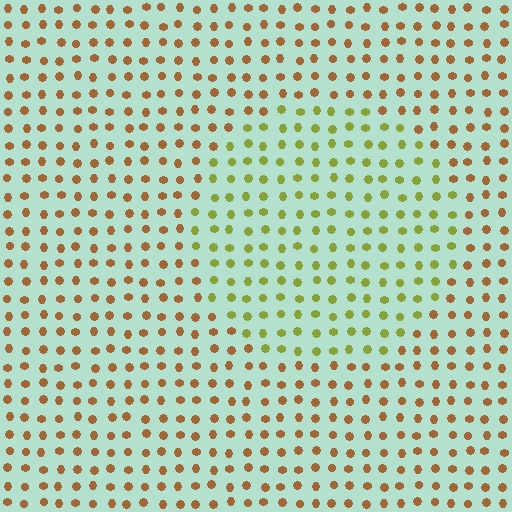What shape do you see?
I see a circle.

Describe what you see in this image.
The image is filled with small brown elements in a uniform arrangement. A circle-shaped region is visible where the elements are tinted to a slightly different hue, forming a subtle color boundary.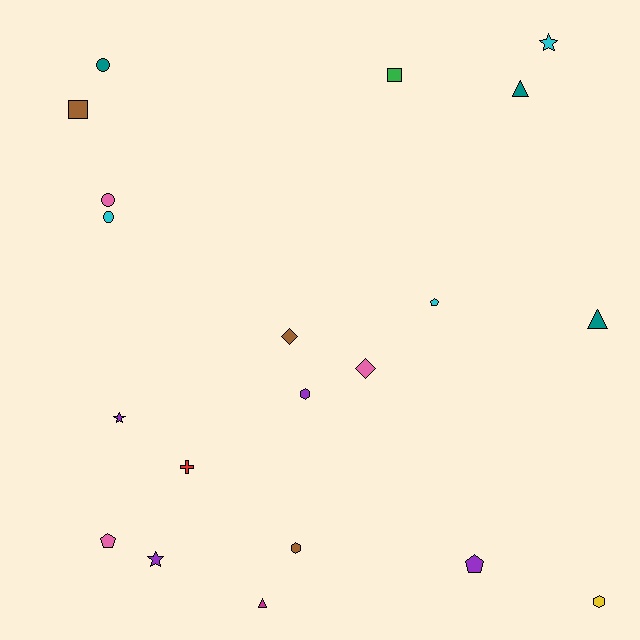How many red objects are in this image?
There is 1 red object.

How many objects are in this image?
There are 20 objects.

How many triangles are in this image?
There are 3 triangles.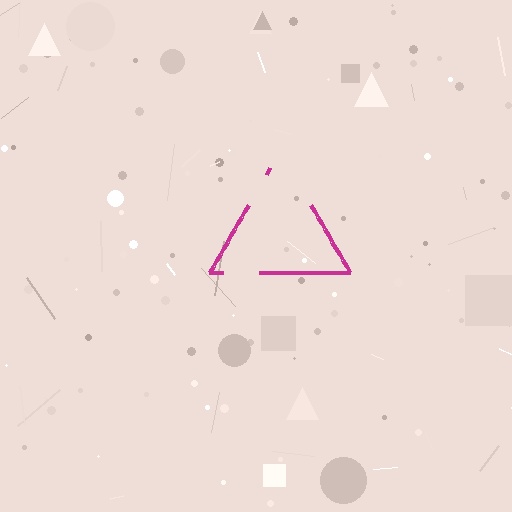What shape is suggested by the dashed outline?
The dashed outline suggests a triangle.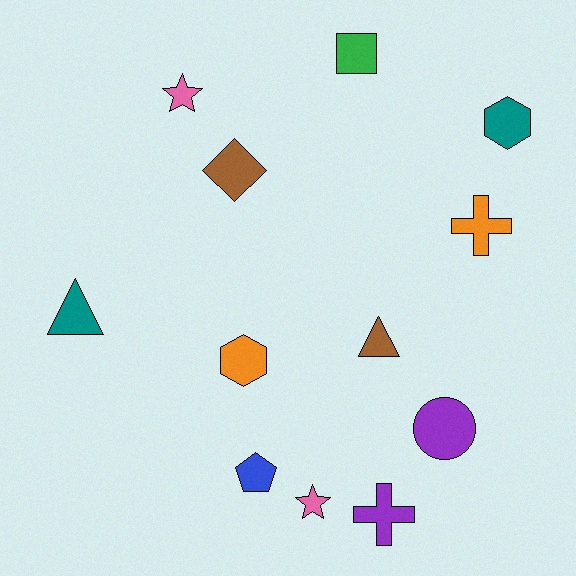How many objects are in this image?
There are 12 objects.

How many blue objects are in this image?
There is 1 blue object.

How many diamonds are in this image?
There is 1 diamond.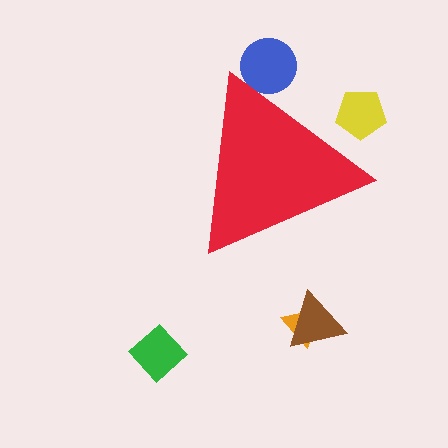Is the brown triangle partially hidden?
No, the brown triangle is fully visible.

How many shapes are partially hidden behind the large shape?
2 shapes are partially hidden.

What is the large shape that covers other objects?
A red triangle.